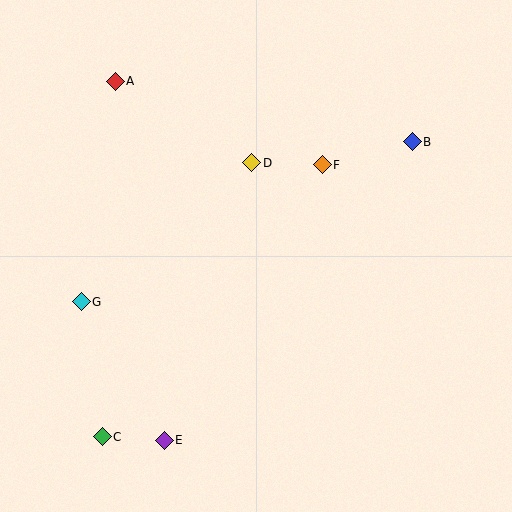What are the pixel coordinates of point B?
Point B is at (412, 142).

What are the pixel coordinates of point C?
Point C is at (102, 437).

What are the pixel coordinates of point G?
Point G is at (81, 302).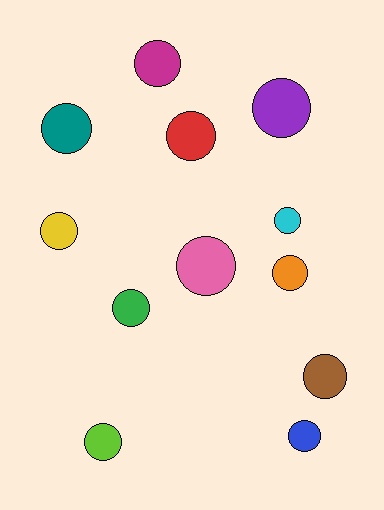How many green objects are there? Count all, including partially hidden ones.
There is 1 green object.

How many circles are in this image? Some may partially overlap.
There are 12 circles.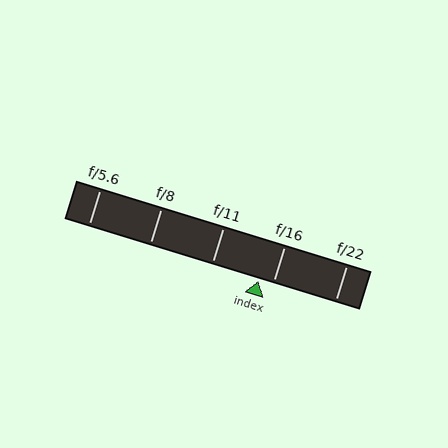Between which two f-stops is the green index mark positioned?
The index mark is between f/11 and f/16.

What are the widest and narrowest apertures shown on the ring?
The widest aperture shown is f/5.6 and the narrowest is f/22.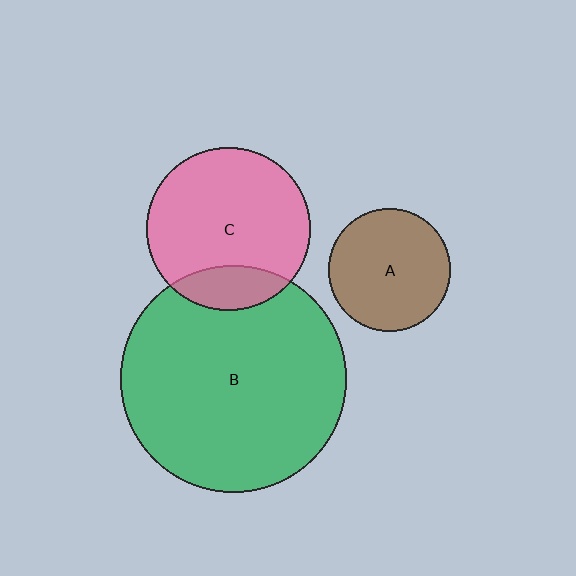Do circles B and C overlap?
Yes.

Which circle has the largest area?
Circle B (green).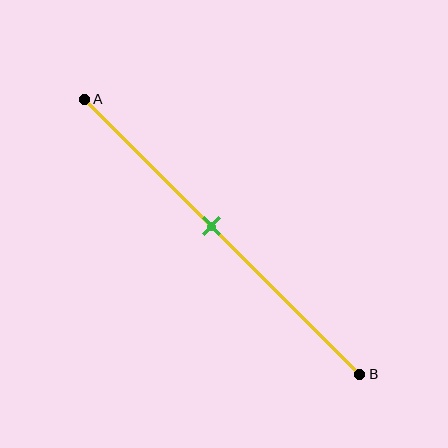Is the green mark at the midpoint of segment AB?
No, the mark is at about 45% from A, not at the 50% midpoint.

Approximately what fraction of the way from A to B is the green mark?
The green mark is approximately 45% of the way from A to B.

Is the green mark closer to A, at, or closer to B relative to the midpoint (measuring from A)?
The green mark is closer to point A than the midpoint of segment AB.